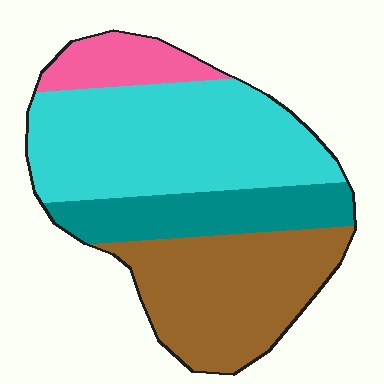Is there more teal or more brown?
Brown.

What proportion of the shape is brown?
Brown takes up about one third (1/3) of the shape.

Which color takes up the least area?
Pink, at roughly 10%.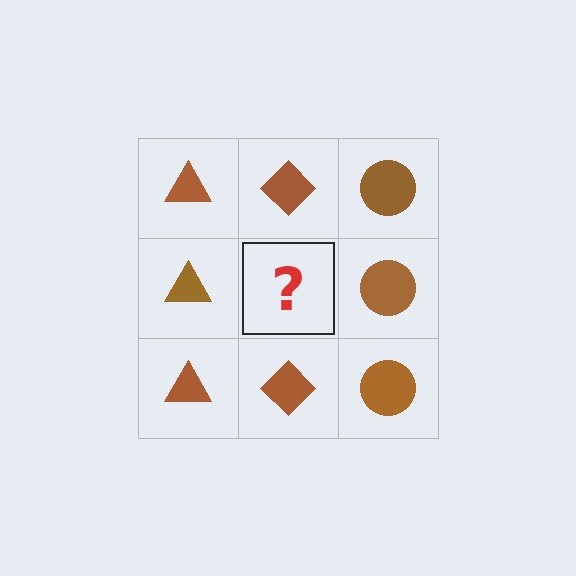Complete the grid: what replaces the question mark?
The question mark should be replaced with a brown diamond.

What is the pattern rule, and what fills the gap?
The rule is that each column has a consistent shape. The gap should be filled with a brown diamond.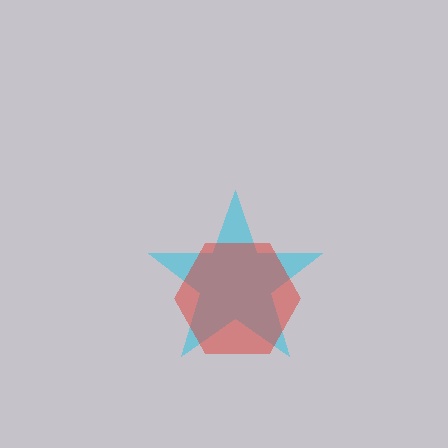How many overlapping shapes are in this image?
There are 2 overlapping shapes in the image.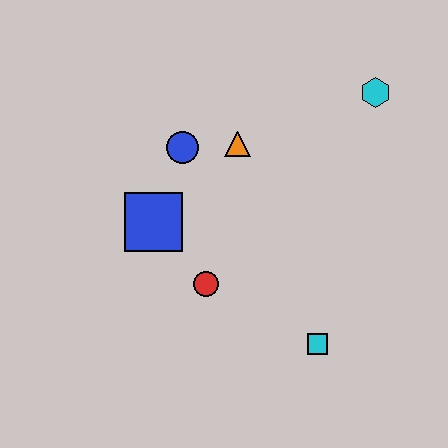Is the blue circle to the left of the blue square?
No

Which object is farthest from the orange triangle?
The cyan square is farthest from the orange triangle.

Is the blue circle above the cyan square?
Yes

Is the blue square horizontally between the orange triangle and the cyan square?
No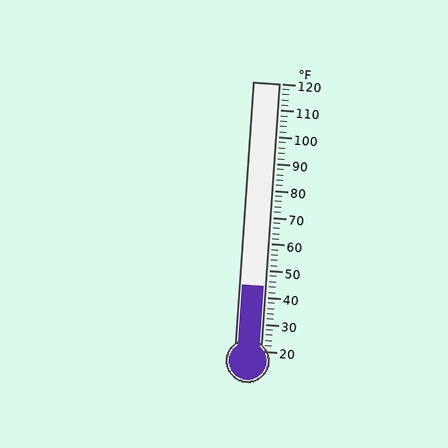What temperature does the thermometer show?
The thermometer shows approximately 44°F.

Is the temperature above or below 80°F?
The temperature is below 80°F.